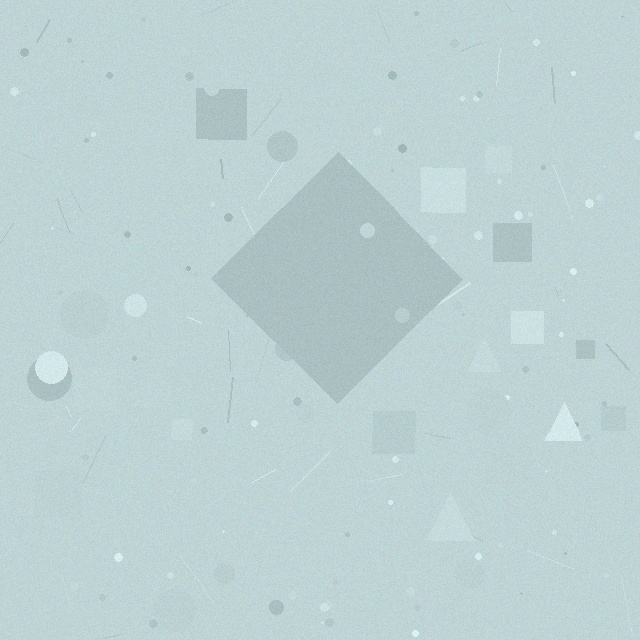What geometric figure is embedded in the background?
A diamond is embedded in the background.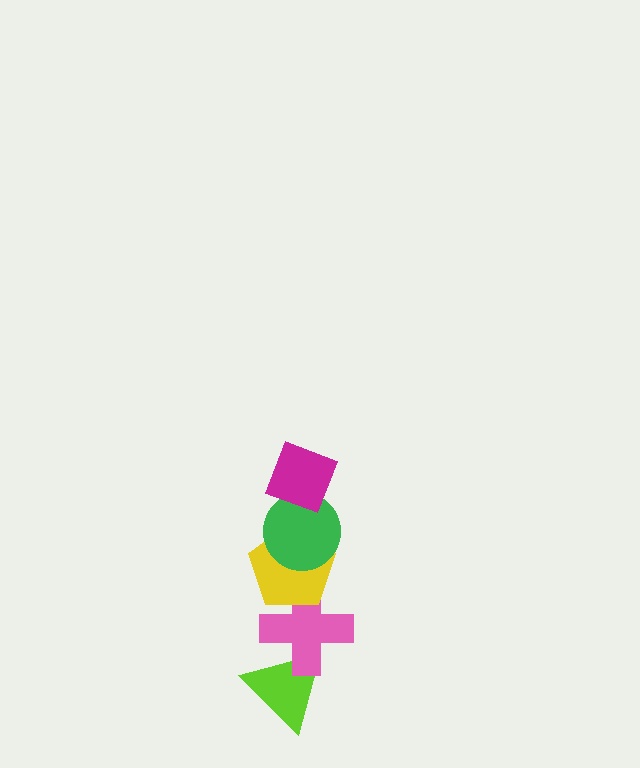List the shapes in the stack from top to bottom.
From top to bottom: the magenta diamond, the green circle, the yellow pentagon, the pink cross, the lime triangle.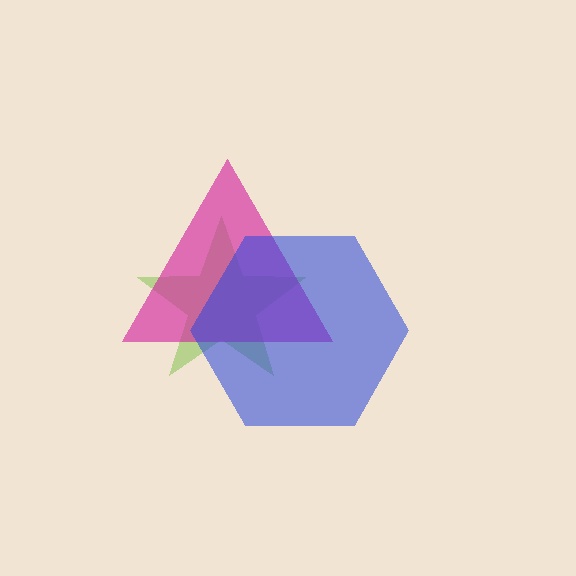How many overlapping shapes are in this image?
There are 3 overlapping shapes in the image.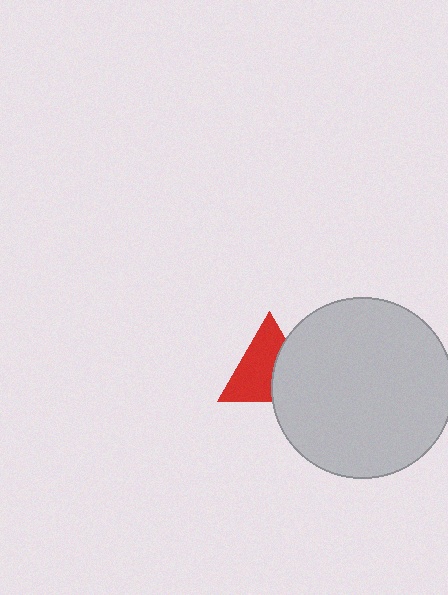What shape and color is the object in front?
The object in front is a light gray circle.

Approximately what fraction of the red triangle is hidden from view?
Roughly 38% of the red triangle is hidden behind the light gray circle.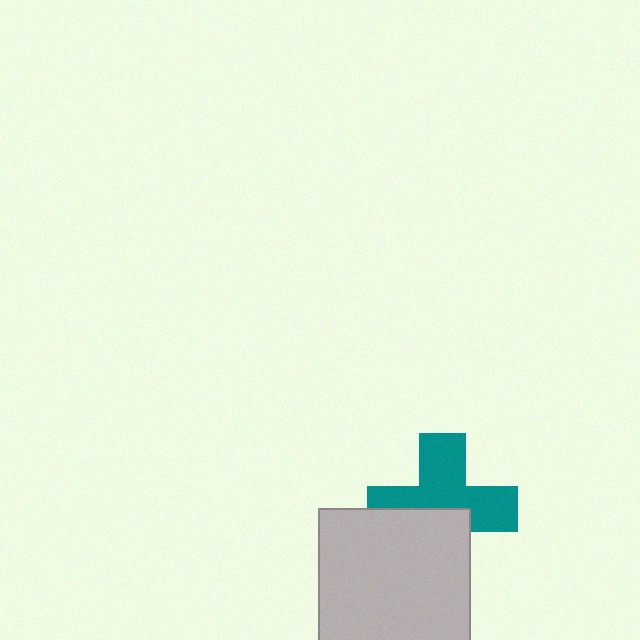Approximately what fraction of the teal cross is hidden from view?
Roughly 42% of the teal cross is hidden behind the light gray square.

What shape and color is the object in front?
The object in front is a light gray square.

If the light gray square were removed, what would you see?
You would see the complete teal cross.